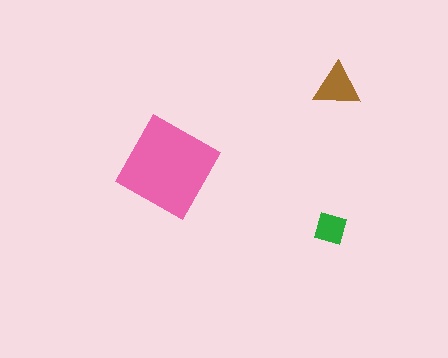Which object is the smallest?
The green diamond.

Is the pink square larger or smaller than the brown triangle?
Larger.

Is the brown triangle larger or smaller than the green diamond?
Larger.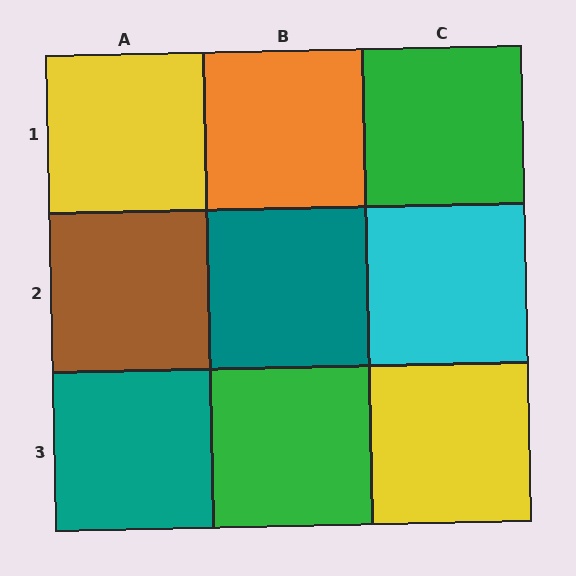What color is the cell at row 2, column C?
Cyan.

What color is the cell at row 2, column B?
Teal.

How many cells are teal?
2 cells are teal.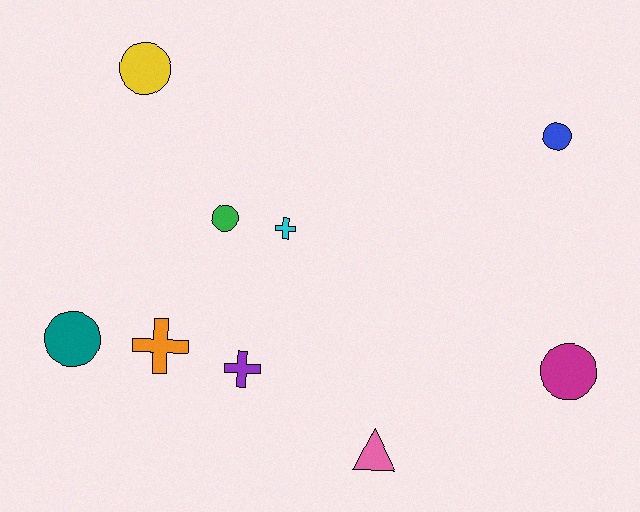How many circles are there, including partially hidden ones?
There are 5 circles.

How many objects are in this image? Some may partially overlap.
There are 9 objects.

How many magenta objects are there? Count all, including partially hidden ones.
There is 1 magenta object.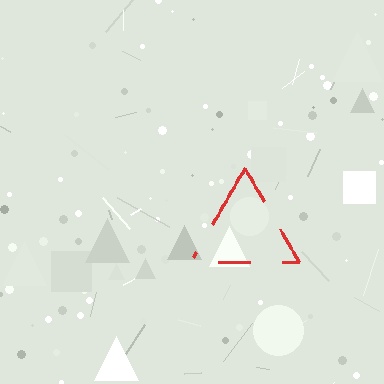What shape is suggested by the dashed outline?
The dashed outline suggests a triangle.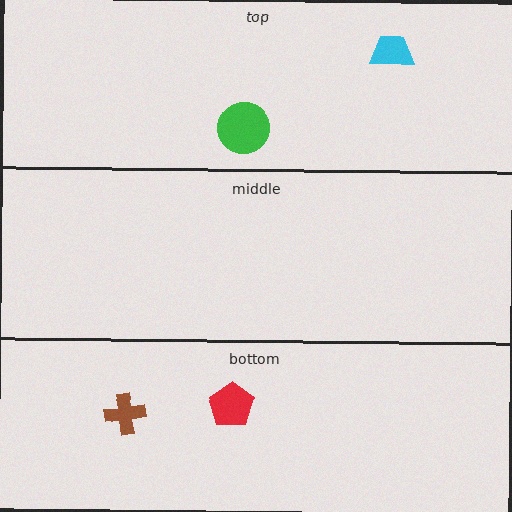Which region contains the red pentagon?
The bottom region.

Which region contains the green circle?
The top region.